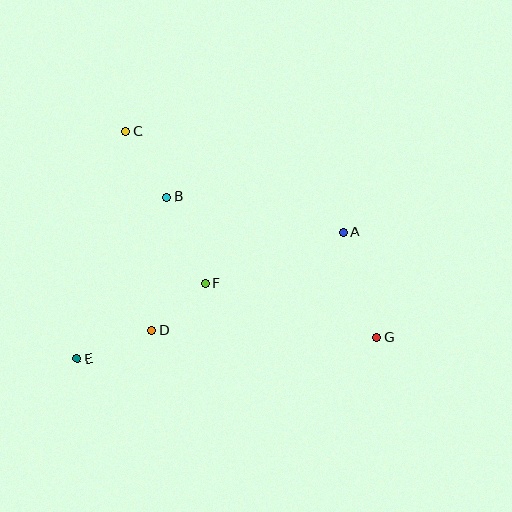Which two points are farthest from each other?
Points C and G are farthest from each other.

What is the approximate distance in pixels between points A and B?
The distance between A and B is approximately 180 pixels.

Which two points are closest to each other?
Points D and F are closest to each other.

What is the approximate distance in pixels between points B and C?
The distance between B and C is approximately 78 pixels.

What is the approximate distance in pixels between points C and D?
The distance between C and D is approximately 201 pixels.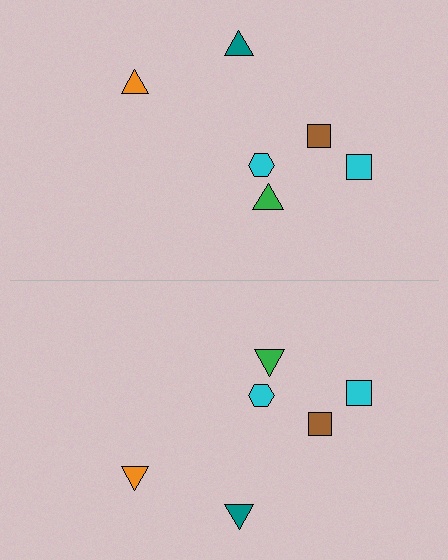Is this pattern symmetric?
Yes, this pattern has bilateral (reflection) symmetry.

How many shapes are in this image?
There are 12 shapes in this image.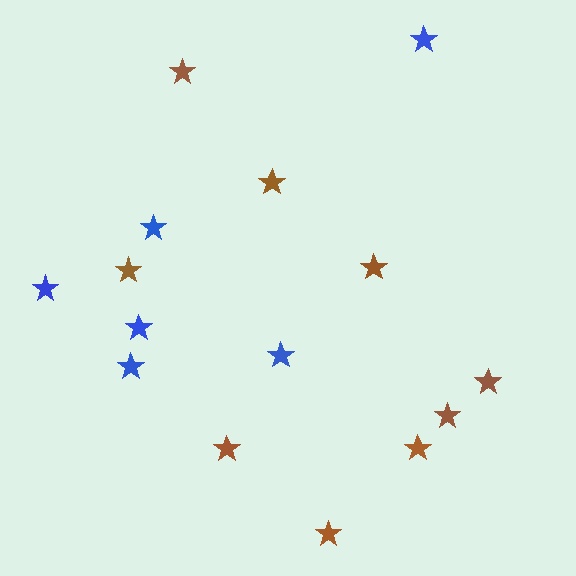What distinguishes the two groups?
There are 2 groups: one group of brown stars (9) and one group of blue stars (6).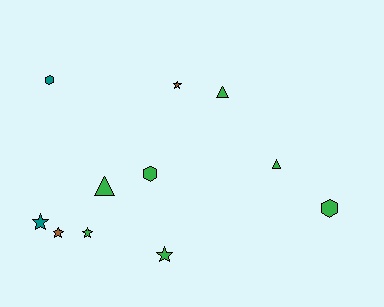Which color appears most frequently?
Green, with 7 objects.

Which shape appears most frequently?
Star, with 5 objects.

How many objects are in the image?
There are 11 objects.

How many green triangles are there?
There are 3 green triangles.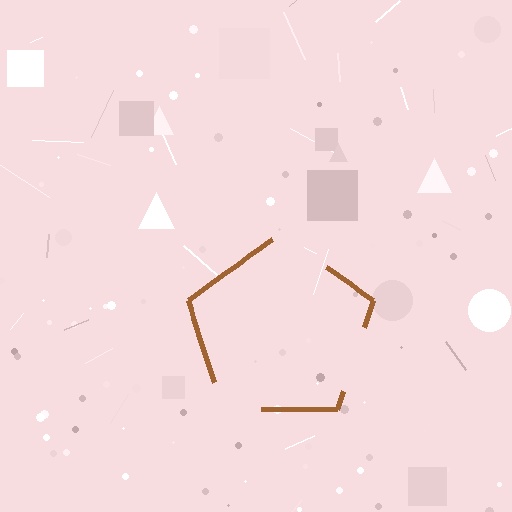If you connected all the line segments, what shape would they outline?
They would outline a pentagon.